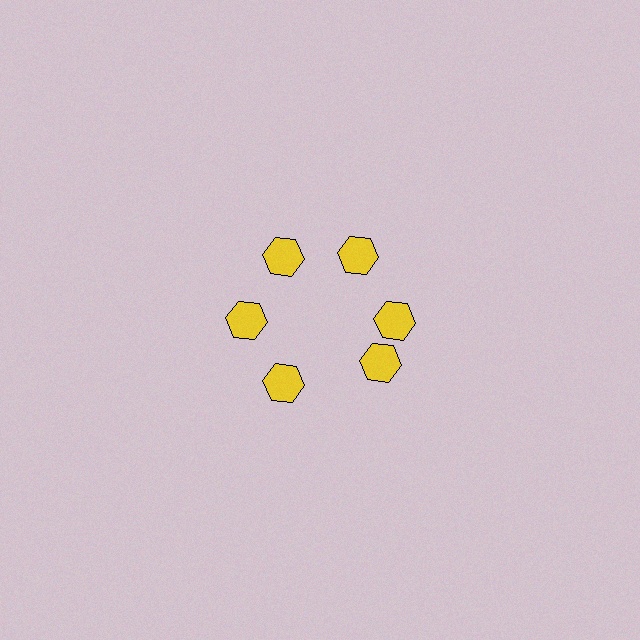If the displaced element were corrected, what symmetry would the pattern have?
It would have 6-fold rotational symmetry — the pattern would map onto itself every 60 degrees.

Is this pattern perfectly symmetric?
No. The 6 yellow hexagons are arranged in a ring, but one element near the 5 o'clock position is rotated out of alignment along the ring, breaking the 6-fold rotational symmetry.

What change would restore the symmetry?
The symmetry would be restored by rotating it back into even spacing with its neighbors so that all 6 hexagons sit at equal angles and equal distance from the center.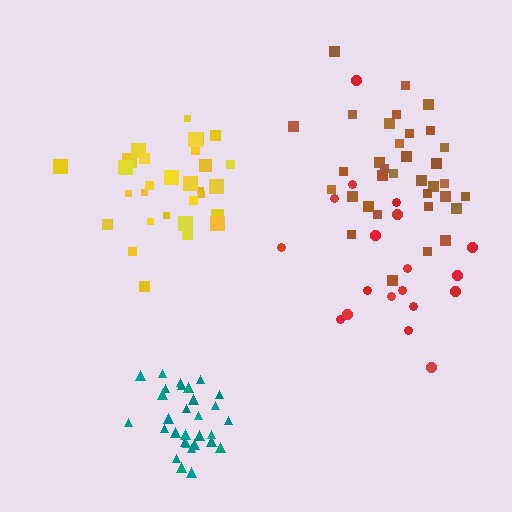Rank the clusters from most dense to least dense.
teal, yellow, brown, red.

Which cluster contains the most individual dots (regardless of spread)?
Brown (34).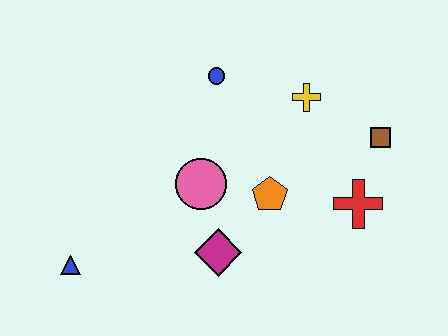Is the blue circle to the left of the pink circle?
No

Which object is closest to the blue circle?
The yellow cross is closest to the blue circle.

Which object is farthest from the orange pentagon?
The blue triangle is farthest from the orange pentagon.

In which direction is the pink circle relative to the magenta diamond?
The pink circle is above the magenta diamond.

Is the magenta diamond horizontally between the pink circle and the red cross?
Yes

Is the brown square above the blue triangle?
Yes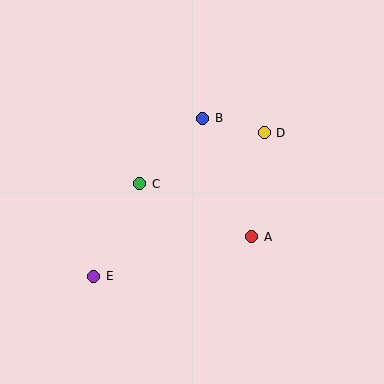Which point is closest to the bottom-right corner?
Point A is closest to the bottom-right corner.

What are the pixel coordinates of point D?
Point D is at (264, 133).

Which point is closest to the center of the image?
Point C at (140, 184) is closest to the center.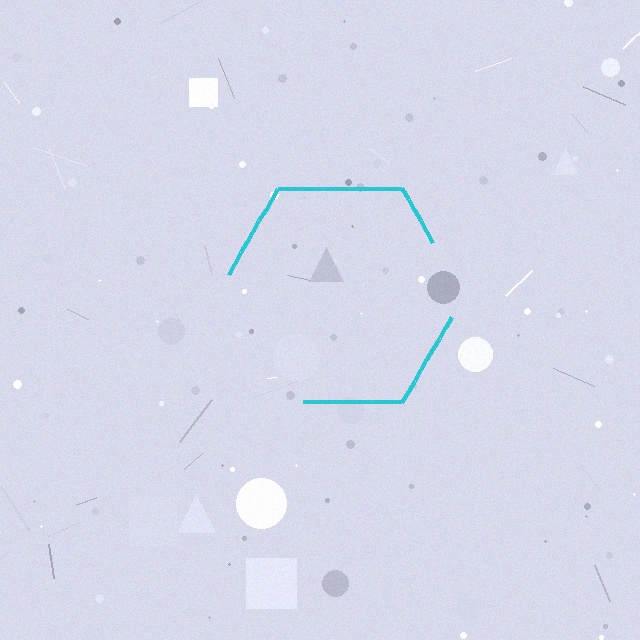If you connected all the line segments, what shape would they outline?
They would outline a hexagon.